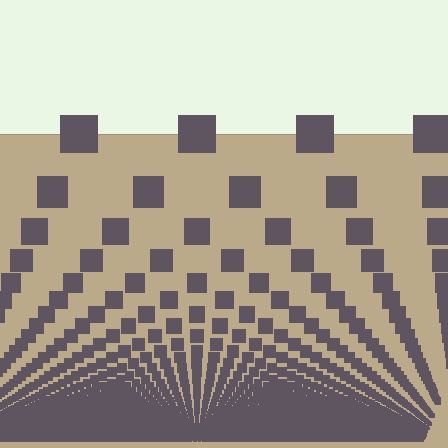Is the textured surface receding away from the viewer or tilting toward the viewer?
The surface appears to tilt toward the viewer. Texture elements get larger and sparser toward the top.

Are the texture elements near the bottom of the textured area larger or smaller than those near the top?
Smaller. The gradient is inverted — elements near the bottom are smaller and denser.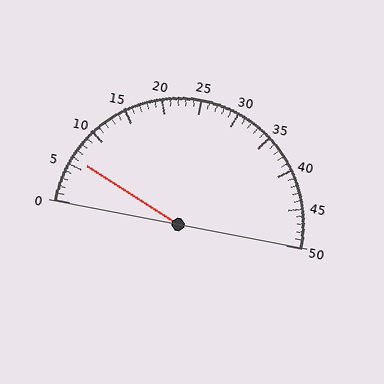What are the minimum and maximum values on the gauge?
The gauge ranges from 0 to 50.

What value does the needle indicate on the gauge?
The needle indicates approximately 6.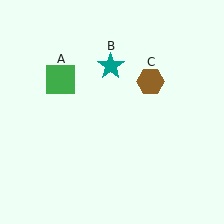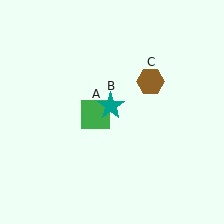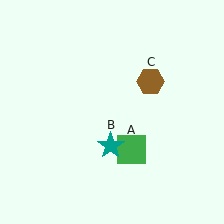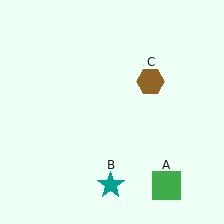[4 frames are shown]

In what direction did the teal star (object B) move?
The teal star (object B) moved down.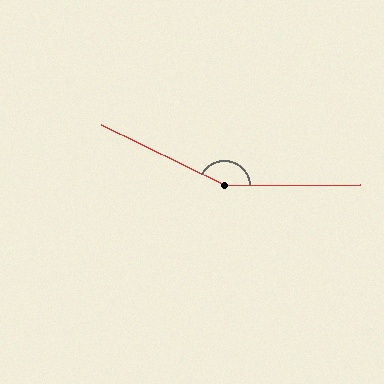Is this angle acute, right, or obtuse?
It is obtuse.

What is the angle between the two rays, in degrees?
Approximately 153 degrees.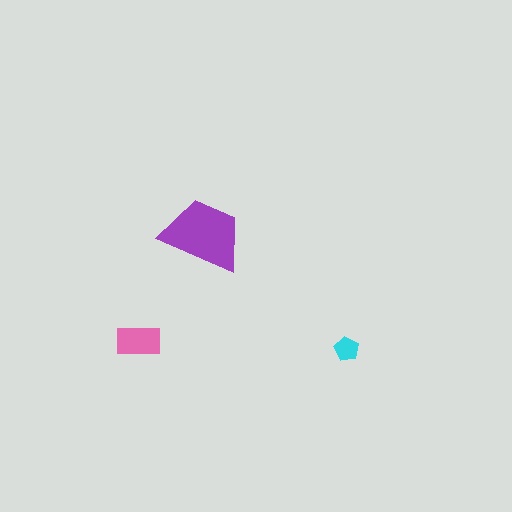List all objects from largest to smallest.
The purple trapezoid, the pink rectangle, the cyan pentagon.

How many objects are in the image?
There are 3 objects in the image.